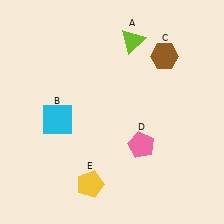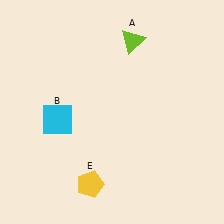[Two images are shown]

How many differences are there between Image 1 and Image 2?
There are 2 differences between the two images.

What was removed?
The pink pentagon (D), the brown hexagon (C) were removed in Image 2.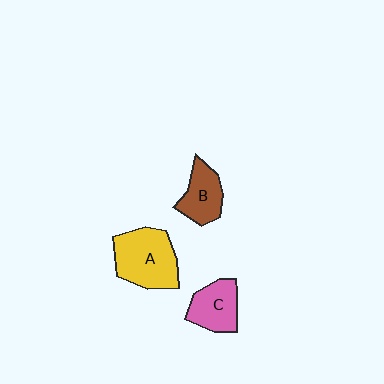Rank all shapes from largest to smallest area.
From largest to smallest: A (yellow), C (pink), B (brown).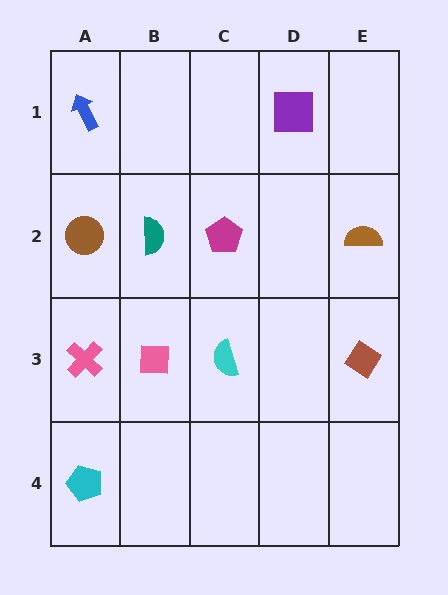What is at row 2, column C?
A magenta pentagon.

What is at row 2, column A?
A brown circle.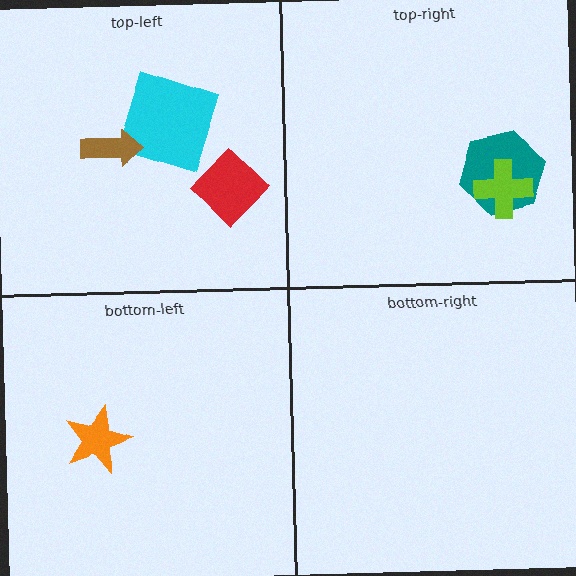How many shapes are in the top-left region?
3.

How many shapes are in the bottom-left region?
1.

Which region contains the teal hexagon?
The top-right region.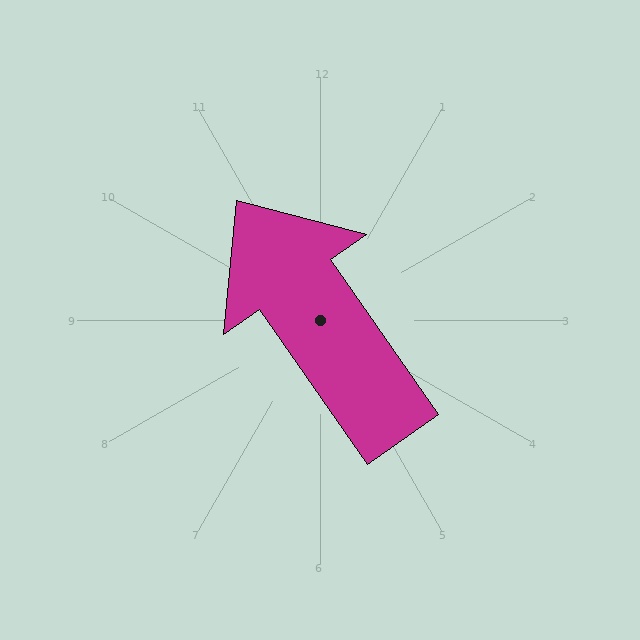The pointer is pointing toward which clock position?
Roughly 11 o'clock.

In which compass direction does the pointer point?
Northwest.